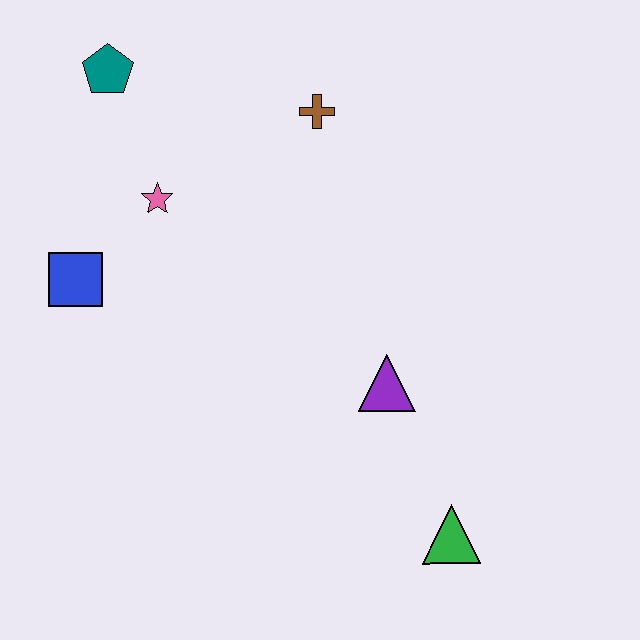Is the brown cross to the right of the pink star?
Yes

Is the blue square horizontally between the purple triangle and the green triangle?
No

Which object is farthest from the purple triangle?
The teal pentagon is farthest from the purple triangle.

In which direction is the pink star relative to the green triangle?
The pink star is above the green triangle.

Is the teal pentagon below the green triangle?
No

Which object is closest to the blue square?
The pink star is closest to the blue square.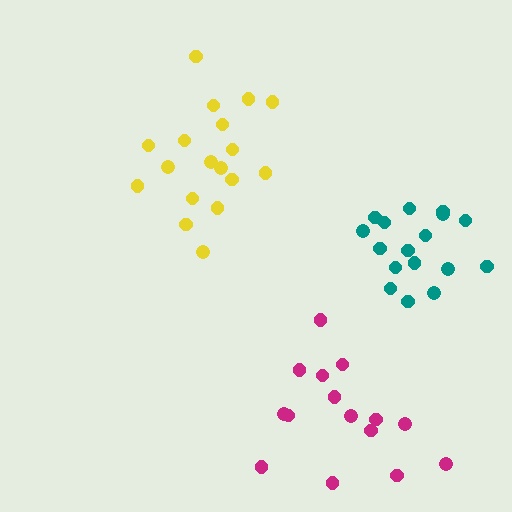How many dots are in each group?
Group 1: 15 dots, Group 2: 18 dots, Group 3: 17 dots (50 total).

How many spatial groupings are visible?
There are 3 spatial groupings.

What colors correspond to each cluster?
The clusters are colored: magenta, yellow, teal.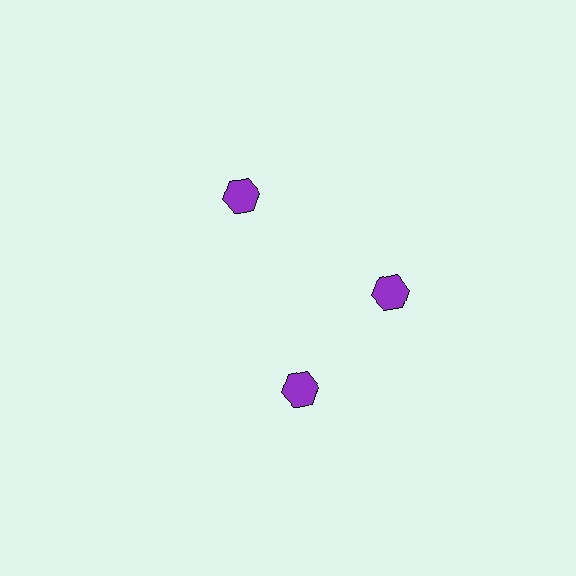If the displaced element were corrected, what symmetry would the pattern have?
It would have 3-fold rotational symmetry — the pattern would map onto itself every 120 degrees.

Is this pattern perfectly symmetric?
No. The 3 purple hexagons are arranged in a ring, but one element near the 7 o'clock position is rotated out of alignment along the ring, breaking the 3-fold rotational symmetry.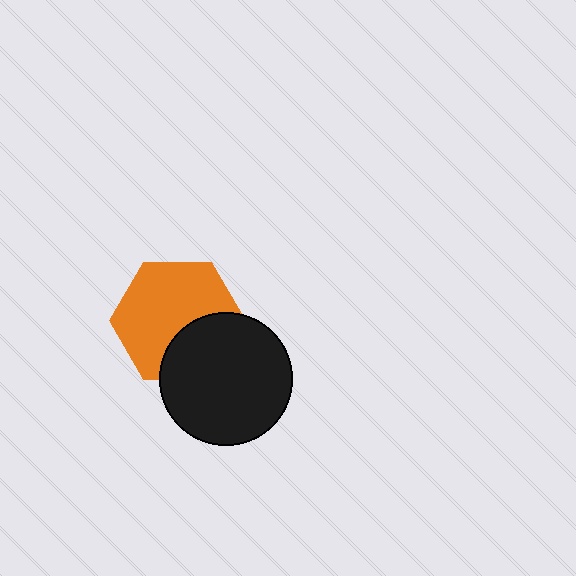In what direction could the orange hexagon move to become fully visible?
The orange hexagon could move up. That would shift it out from behind the black circle entirely.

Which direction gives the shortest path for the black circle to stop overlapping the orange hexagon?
Moving down gives the shortest separation.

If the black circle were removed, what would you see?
You would see the complete orange hexagon.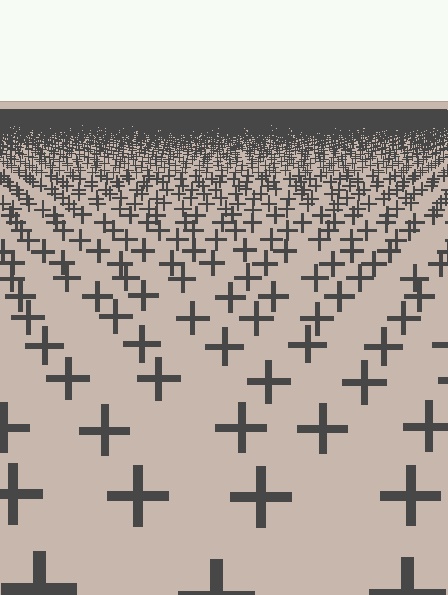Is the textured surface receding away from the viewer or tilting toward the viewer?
The surface is receding away from the viewer. Texture elements get smaller and denser toward the top.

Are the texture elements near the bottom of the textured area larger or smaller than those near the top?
Larger. Near the bottom, elements are closer to the viewer and appear at a bigger on-screen size.